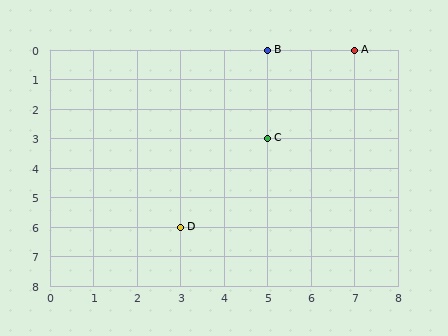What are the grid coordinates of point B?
Point B is at grid coordinates (5, 0).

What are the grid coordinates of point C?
Point C is at grid coordinates (5, 3).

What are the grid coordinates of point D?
Point D is at grid coordinates (3, 6).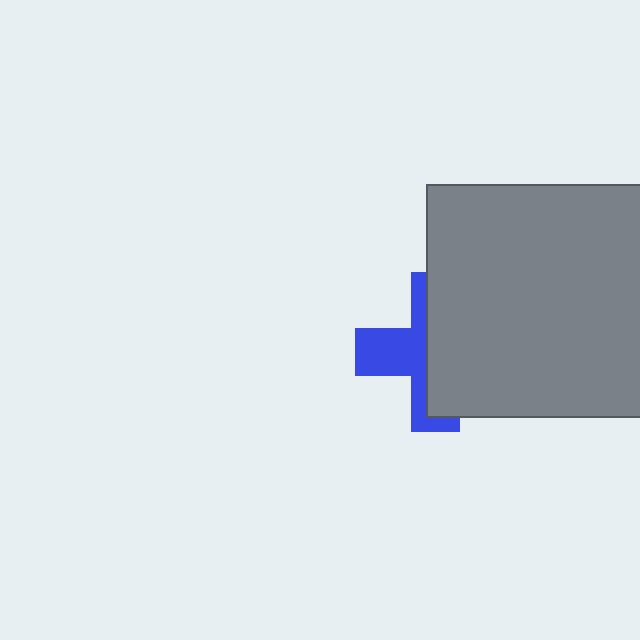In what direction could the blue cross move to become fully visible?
The blue cross could move left. That would shift it out from behind the gray square entirely.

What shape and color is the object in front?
The object in front is a gray square.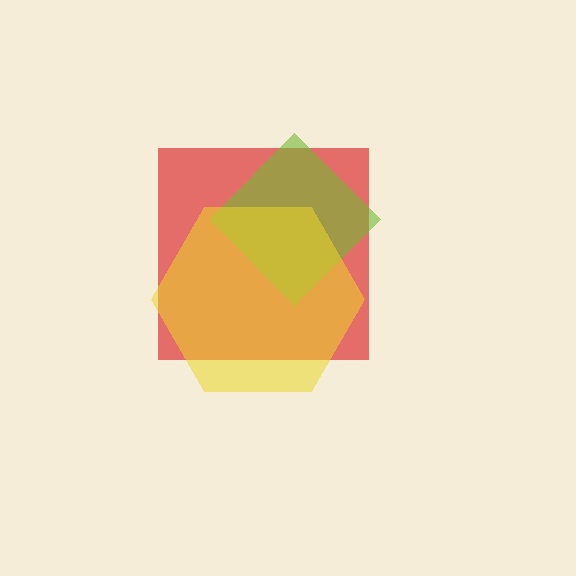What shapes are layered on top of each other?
The layered shapes are: a red square, a lime diamond, a yellow hexagon.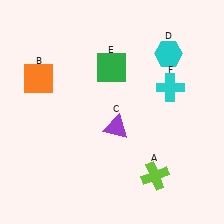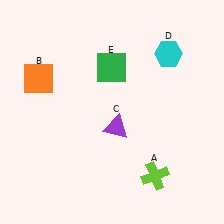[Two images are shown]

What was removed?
The cyan cross (F) was removed in Image 2.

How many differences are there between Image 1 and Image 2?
There is 1 difference between the two images.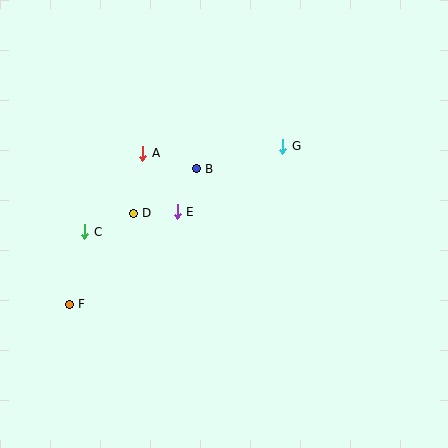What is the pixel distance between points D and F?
The distance between D and F is 111 pixels.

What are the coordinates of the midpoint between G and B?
The midpoint between G and B is at (240, 157).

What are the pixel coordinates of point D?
Point D is at (133, 213).